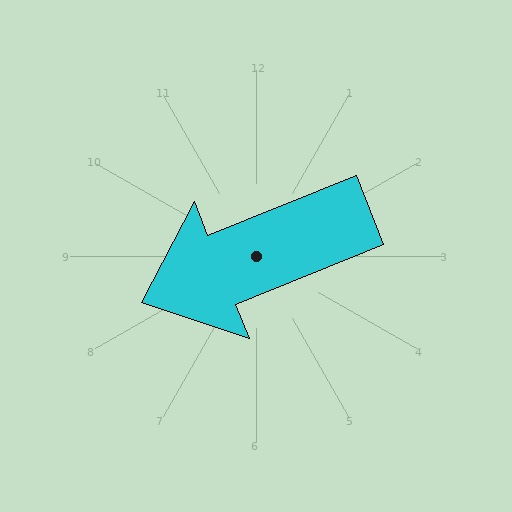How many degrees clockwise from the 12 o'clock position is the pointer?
Approximately 248 degrees.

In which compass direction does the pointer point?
West.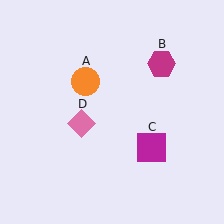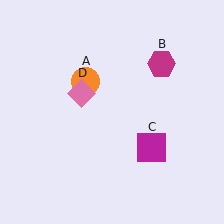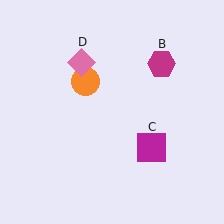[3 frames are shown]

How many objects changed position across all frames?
1 object changed position: pink diamond (object D).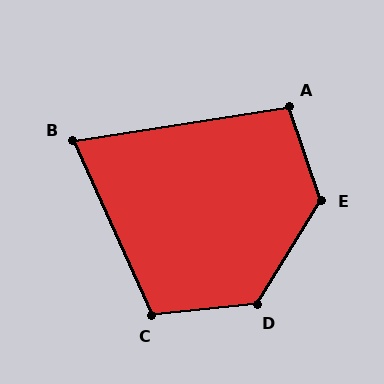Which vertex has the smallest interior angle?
B, at approximately 75 degrees.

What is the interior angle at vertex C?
Approximately 108 degrees (obtuse).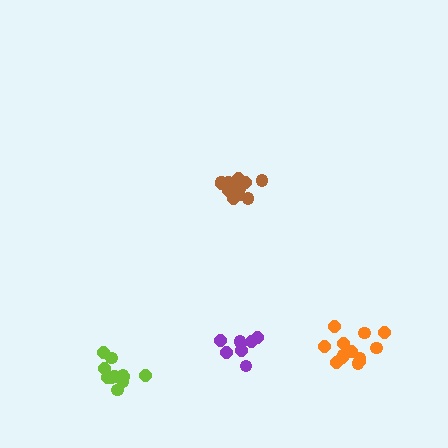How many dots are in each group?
Group 1: 13 dots, Group 2: 8 dots, Group 3: 11 dots, Group 4: 13 dots (45 total).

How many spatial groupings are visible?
There are 4 spatial groupings.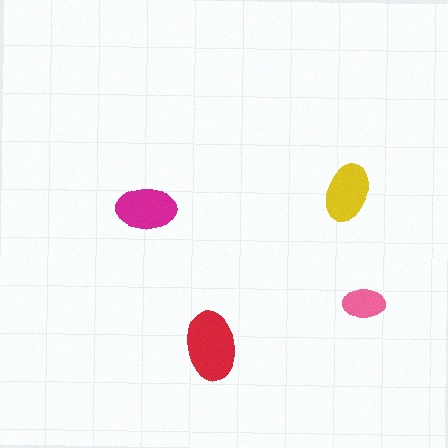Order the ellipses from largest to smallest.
the red one, the magenta one, the yellow one, the pink one.